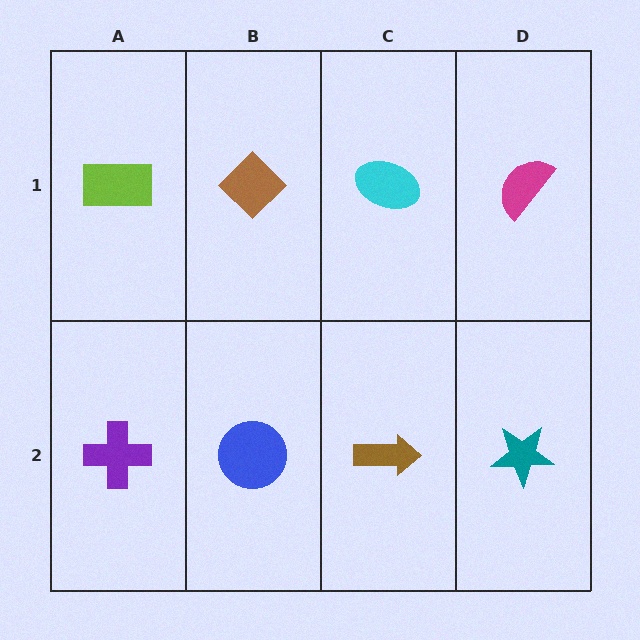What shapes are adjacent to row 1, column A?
A purple cross (row 2, column A), a brown diamond (row 1, column B).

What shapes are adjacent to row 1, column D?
A teal star (row 2, column D), a cyan ellipse (row 1, column C).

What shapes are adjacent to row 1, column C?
A brown arrow (row 2, column C), a brown diamond (row 1, column B), a magenta semicircle (row 1, column D).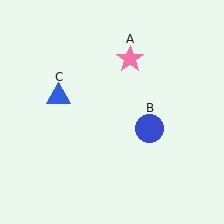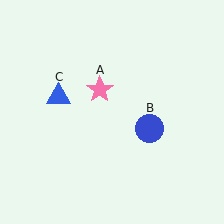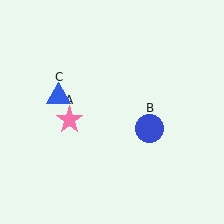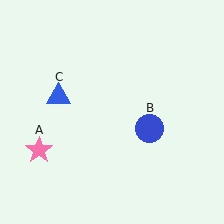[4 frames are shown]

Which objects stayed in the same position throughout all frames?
Blue circle (object B) and blue triangle (object C) remained stationary.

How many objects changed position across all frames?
1 object changed position: pink star (object A).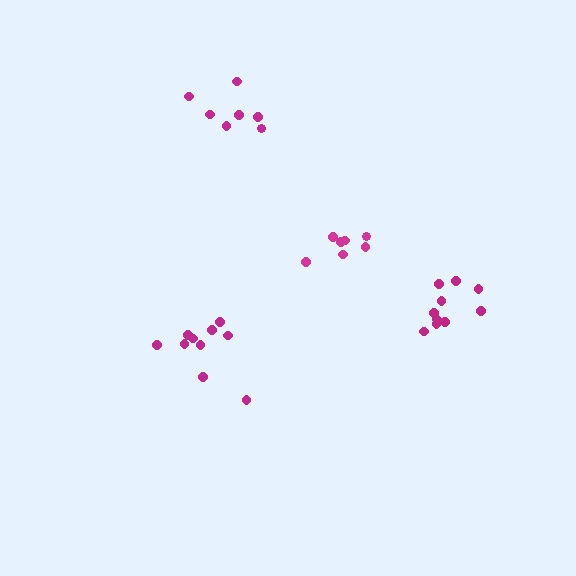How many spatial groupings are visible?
There are 4 spatial groupings.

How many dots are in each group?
Group 1: 7 dots, Group 2: 10 dots, Group 3: 10 dots, Group 4: 7 dots (34 total).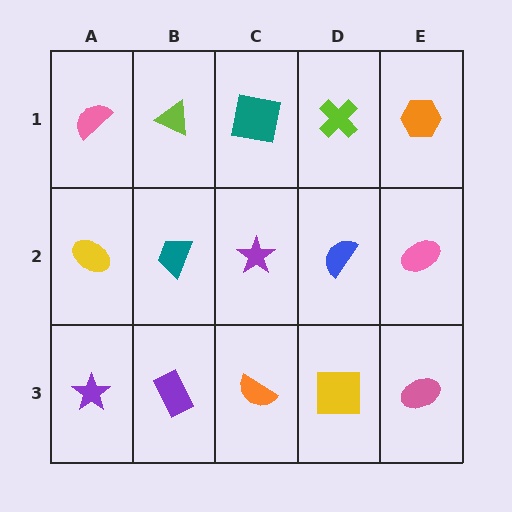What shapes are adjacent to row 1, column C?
A purple star (row 2, column C), a lime triangle (row 1, column B), a lime cross (row 1, column D).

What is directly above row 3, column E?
A pink ellipse.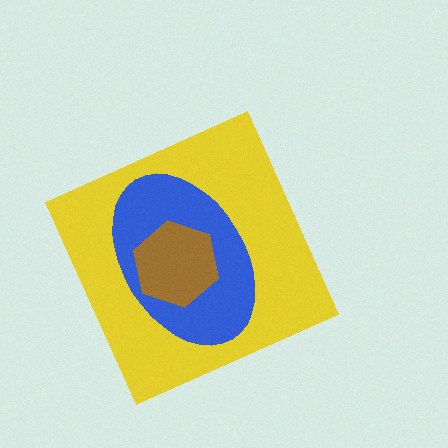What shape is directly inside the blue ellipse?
The brown hexagon.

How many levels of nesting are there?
3.